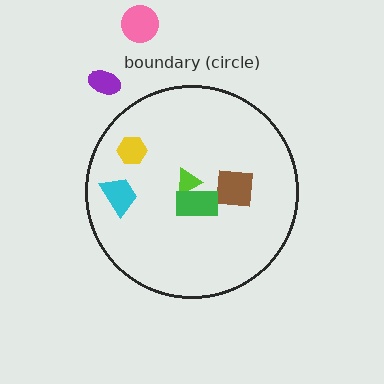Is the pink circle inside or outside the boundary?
Outside.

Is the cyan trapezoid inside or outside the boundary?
Inside.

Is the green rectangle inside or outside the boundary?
Inside.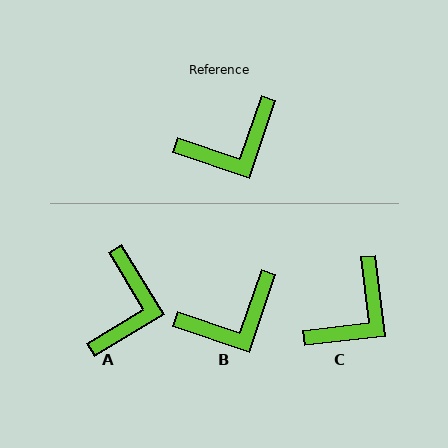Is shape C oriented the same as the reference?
No, it is off by about 25 degrees.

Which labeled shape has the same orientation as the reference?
B.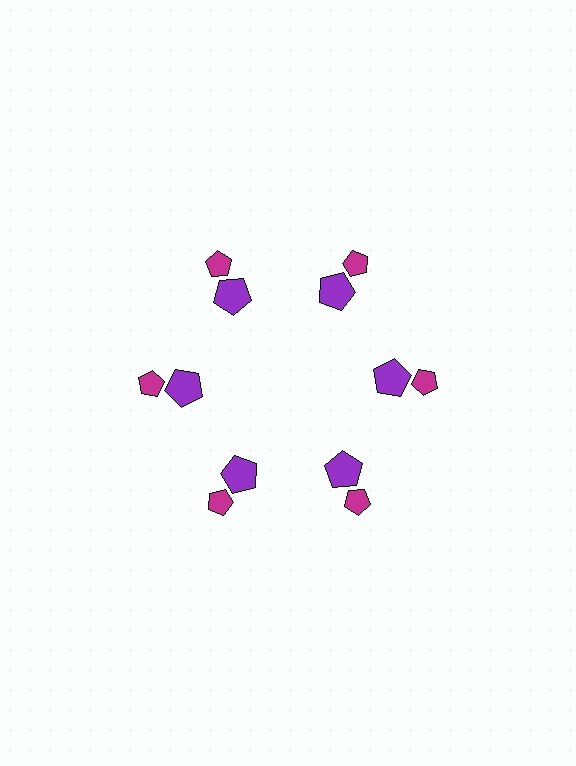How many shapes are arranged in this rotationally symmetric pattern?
There are 12 shapes, arranged in 6 groups of 2.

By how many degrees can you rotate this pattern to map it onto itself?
The pattern maps onto itself every 60 degrees of rotation.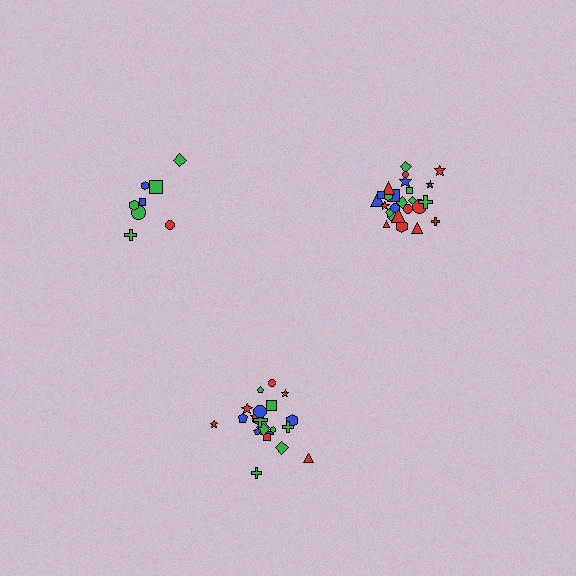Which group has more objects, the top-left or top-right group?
The top-right group.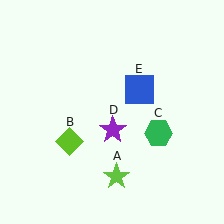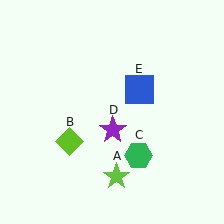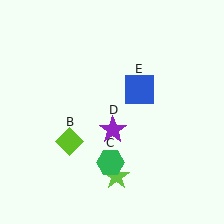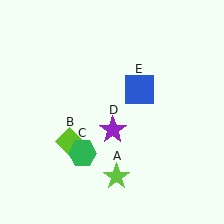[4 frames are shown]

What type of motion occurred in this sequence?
The green hexagon (object C) rotated clockwise around the center of the scene.